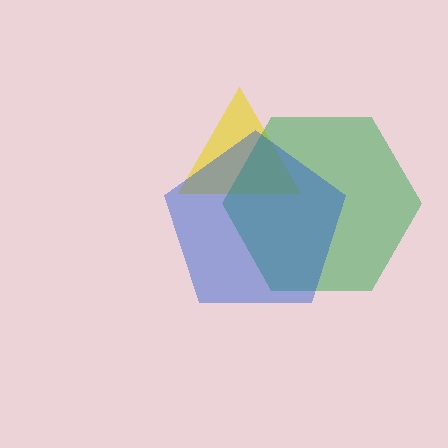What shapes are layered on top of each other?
The layered shapes are: a yellow triangle, a green hexagon, a blue pentagon.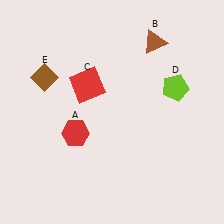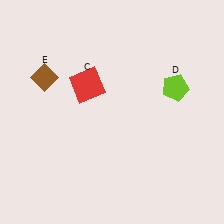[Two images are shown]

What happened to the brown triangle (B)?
The brown triangle (B) was removed in Image 2. It was in the top-right area of Image 1.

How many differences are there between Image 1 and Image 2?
There are 2 differences between the two images.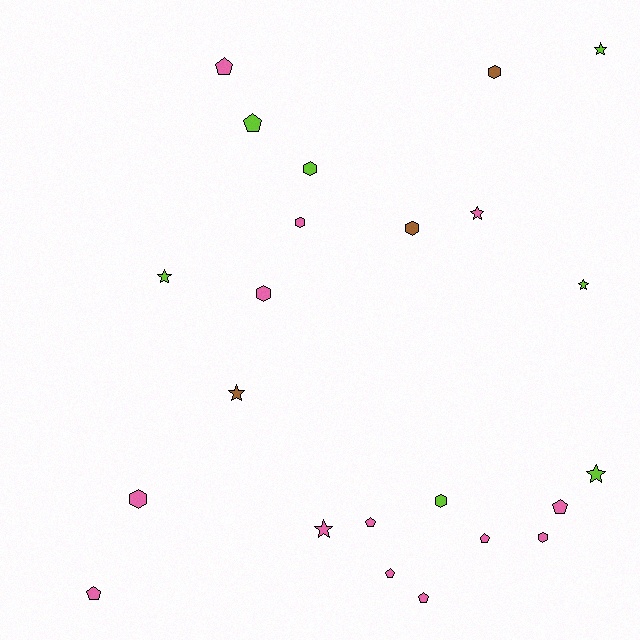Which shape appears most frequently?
Pentagon, with 8 objects.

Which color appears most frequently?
Pink, with 13 objects.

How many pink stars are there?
There are 2 pink stars.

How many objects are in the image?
There are 23 objects.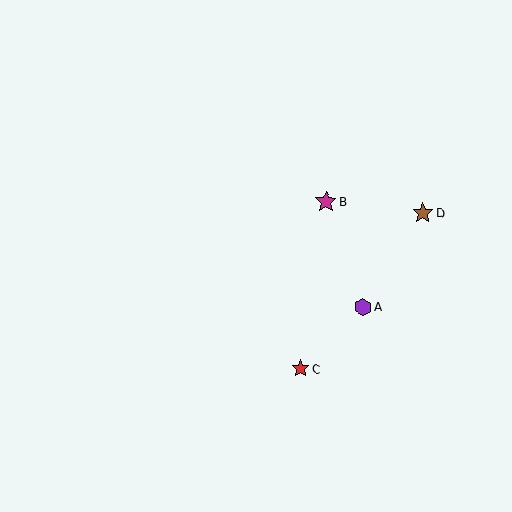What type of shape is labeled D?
Shape D is a brown star.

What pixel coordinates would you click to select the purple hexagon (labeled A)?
Click at (363, 307) to select the purple hexagon A.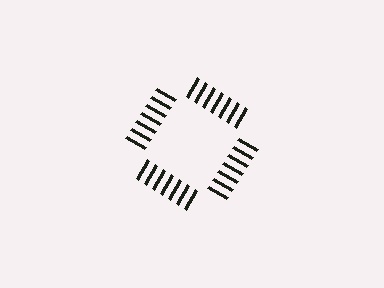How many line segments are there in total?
28 — 7 along each of the 4 edges.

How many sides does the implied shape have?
4 sides — the line-ends trace a square.